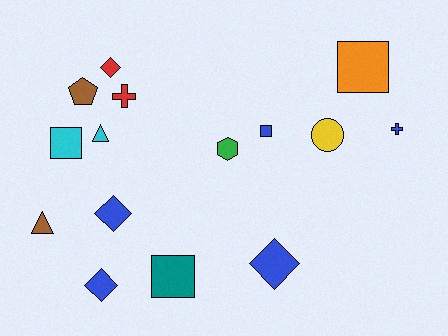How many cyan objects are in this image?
There are 2 cyan objects.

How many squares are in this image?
There are 4 squares.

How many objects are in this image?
There are 15 objects.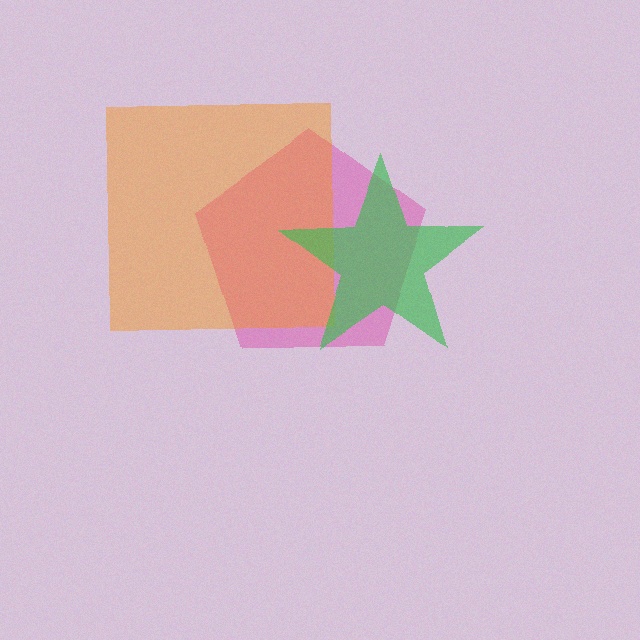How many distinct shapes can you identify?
There are 3 distinct shapes: a pink pentagon, an orange square, a green star.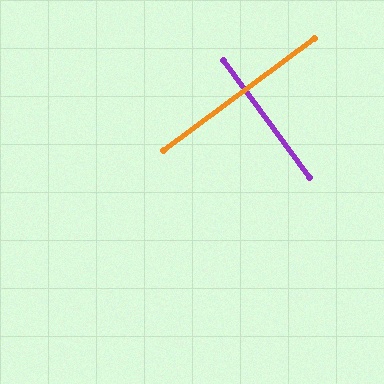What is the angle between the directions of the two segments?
Approximately 90 degrees.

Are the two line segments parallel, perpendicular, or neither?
Perpendicular — they meet at approximately 90°.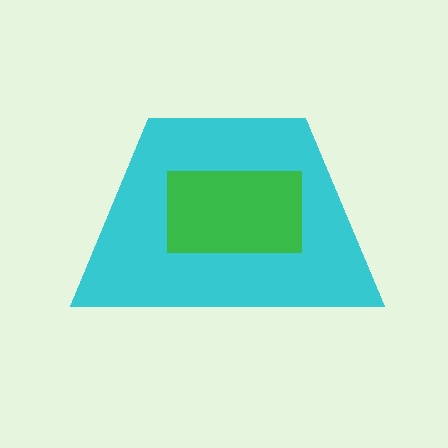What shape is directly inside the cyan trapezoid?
The green rectangle.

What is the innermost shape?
The green rectangle.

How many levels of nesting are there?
2.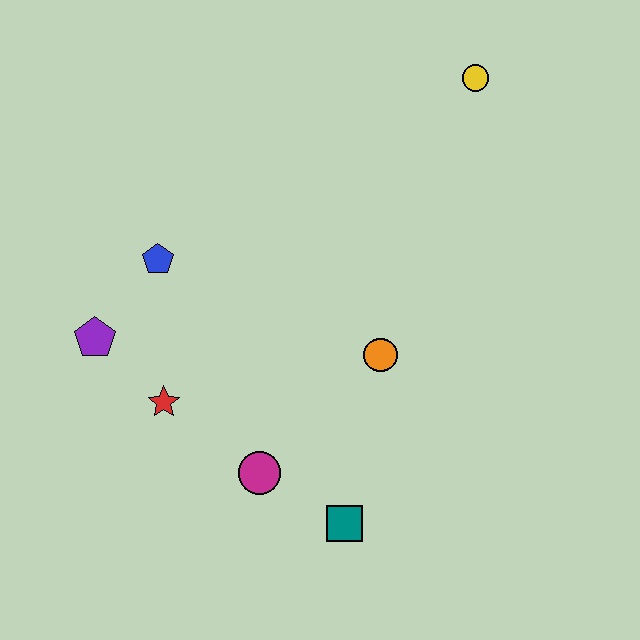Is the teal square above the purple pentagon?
No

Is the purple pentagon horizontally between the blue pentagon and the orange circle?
No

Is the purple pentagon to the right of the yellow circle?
No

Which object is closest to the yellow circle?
The orange circle is closest to the yellow circle.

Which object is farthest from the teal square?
The yellow circle is farthest from the teal square.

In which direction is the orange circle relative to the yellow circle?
The orange circle is below the yellow circle.